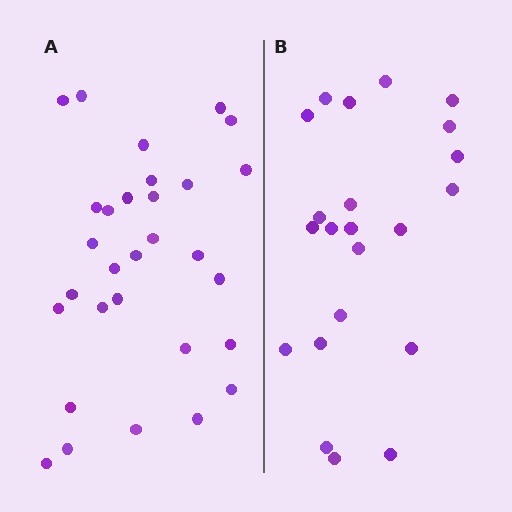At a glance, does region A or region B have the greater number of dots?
Region A (the left region) has more dots.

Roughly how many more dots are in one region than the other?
Region A has roughly 8 or so more dots than region B.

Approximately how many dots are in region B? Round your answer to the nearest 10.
About 20 dots. (The exact count is 22, which rounds to 20.)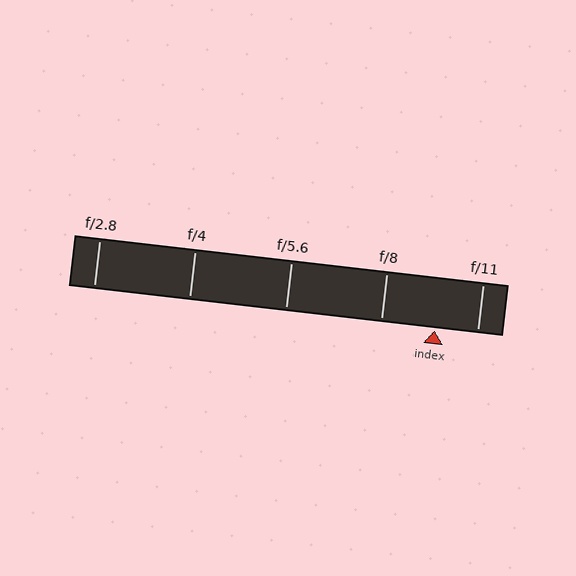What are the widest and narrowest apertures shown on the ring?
The widest aperture shown is f/2.8 and the narrowest is f/11.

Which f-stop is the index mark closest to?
The index mark is closest to f/11.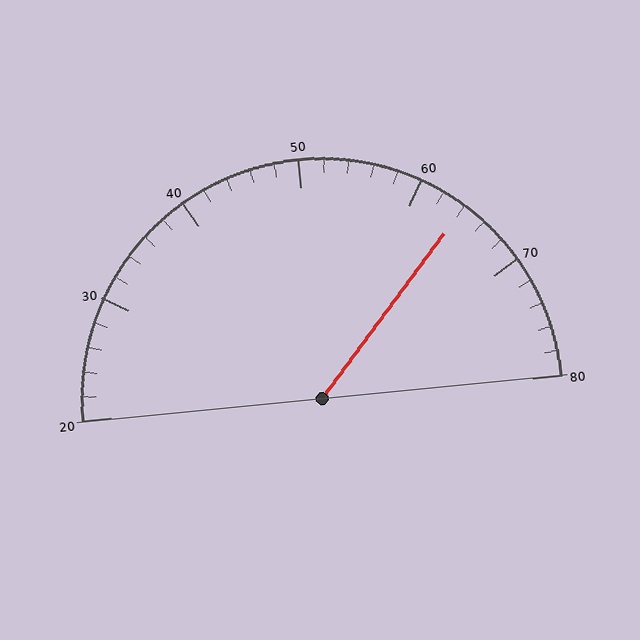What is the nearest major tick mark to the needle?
The nearest major tick mark is 60.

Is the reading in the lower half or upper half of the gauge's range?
The reading is in the upper half of the range (20 to 80).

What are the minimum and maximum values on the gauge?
The gauge ranges from 20 to 80.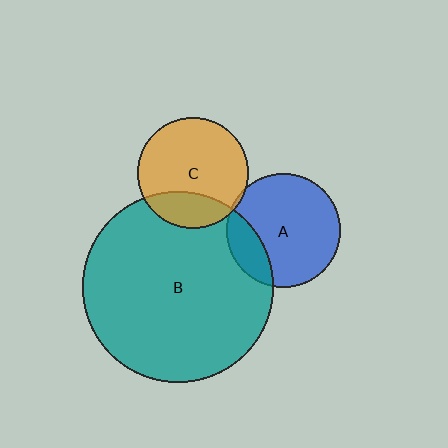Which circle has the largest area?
Circle B (teal).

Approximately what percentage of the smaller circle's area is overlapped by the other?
Approximately 25%.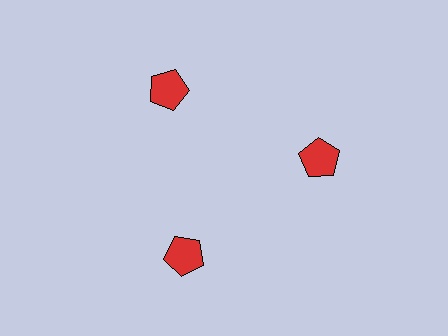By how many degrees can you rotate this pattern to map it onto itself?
The pattern maps onto itself every 120 degrees of rotation.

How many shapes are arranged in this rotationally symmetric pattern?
There are 3 shapes, arranged in 3 groups of 1.